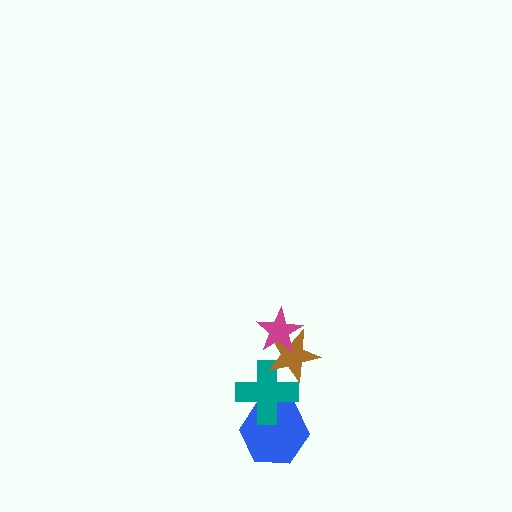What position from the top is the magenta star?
The magenta star is 1st from the top.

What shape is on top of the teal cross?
The brown star is on top of the teal cross.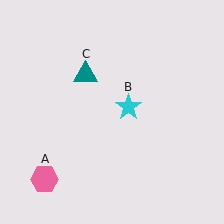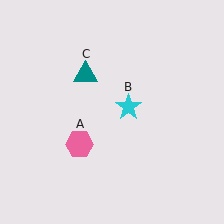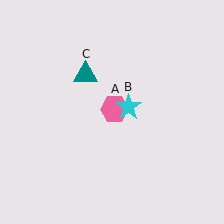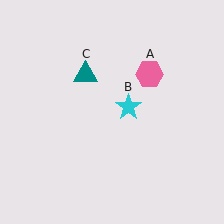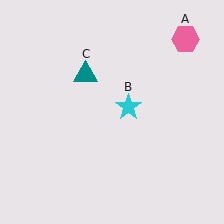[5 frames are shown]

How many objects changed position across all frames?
1 object changed position: pink hexagon (object A).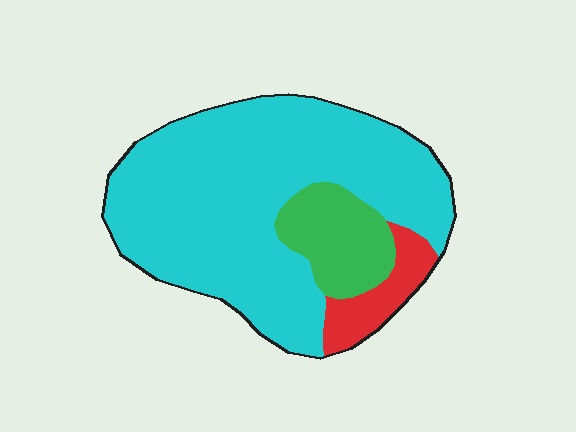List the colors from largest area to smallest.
From largest to smallest: cyan, green, red.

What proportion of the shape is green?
Green covers roughly 15% of the shape.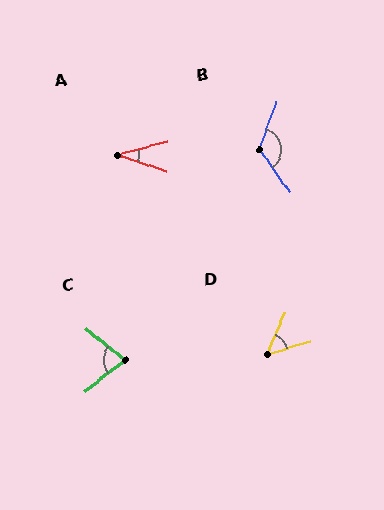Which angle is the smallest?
A, at approximately 33 degrees.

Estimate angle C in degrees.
Approximately 77 degrees.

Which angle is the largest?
B, at approximately 124 degrees.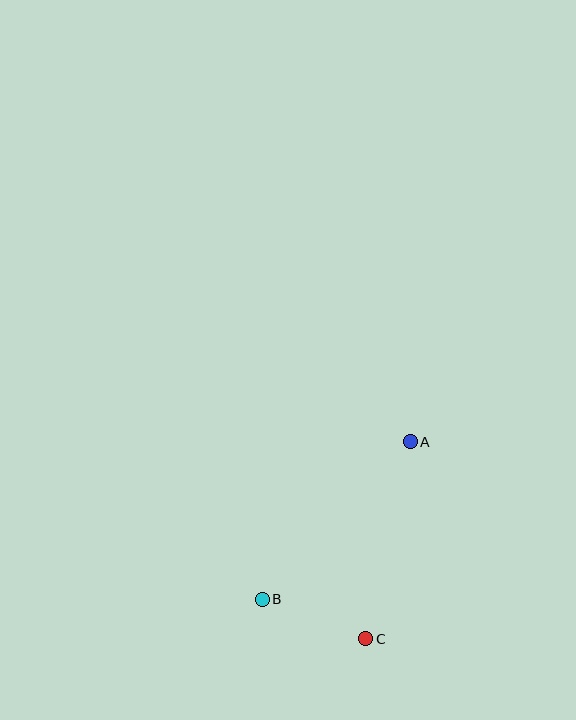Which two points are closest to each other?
Points B and C are closest to each other.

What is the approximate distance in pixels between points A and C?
The distance between A and C is approximately 202 pixels.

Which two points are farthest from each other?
Points A and B are farthest from each other.